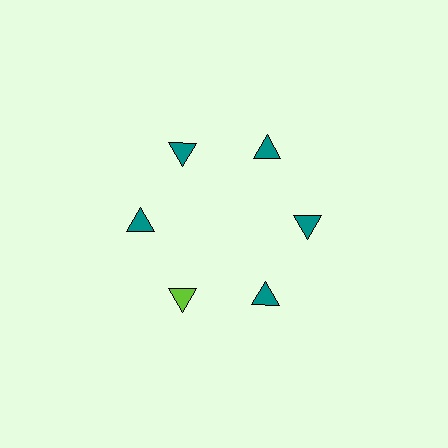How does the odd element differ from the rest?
It has a different color: lime instead of teal.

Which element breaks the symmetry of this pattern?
The lime triangle at roughly the 7 o'clock position breaks the symmetry. All other shapes are teal triangles.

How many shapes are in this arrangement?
There are 6 shapes arranged in a ring pattern.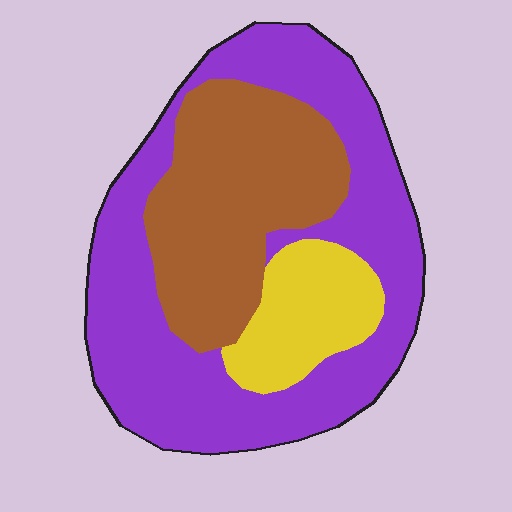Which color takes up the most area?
Purple, at roughly 55%.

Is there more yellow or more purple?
Purple.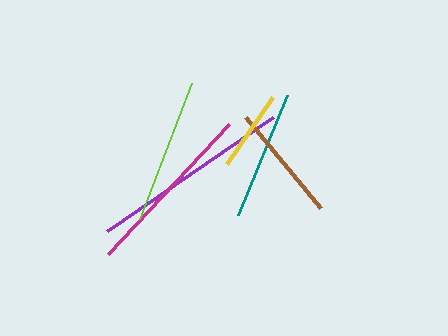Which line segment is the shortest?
The yellow line is the shortest at approximately 81 pixels.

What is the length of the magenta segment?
The magenta segment is approximately 177 pixels long.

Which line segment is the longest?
The purple line is the longest at approximately 202 pixels.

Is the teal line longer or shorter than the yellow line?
The teal line is longer than the yellow line.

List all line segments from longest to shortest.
From longest to shortest: purple, magenta, lime, teal, brown, yellow.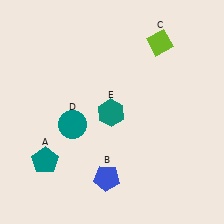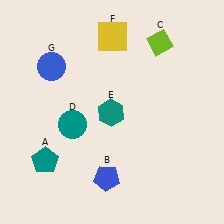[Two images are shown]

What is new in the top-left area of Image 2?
A blue circle (G) was added in the top-left area of Image 2.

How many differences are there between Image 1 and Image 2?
There are 2 differences between the two images.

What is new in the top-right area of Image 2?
A yellow square (F) was added in the top-right area of Image 2.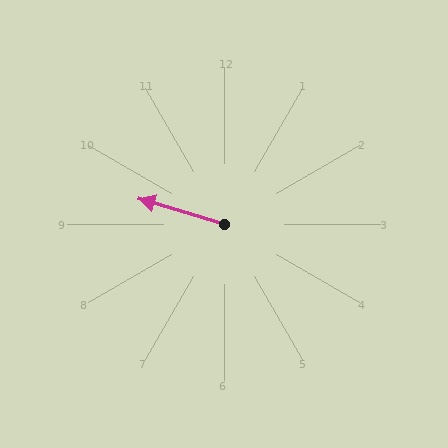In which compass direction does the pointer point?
West.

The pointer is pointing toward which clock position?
Roughly 10 o'clock.